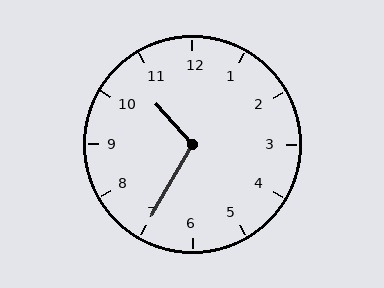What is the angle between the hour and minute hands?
Approximately 108 degrees.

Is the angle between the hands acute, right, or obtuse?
It is obtuse.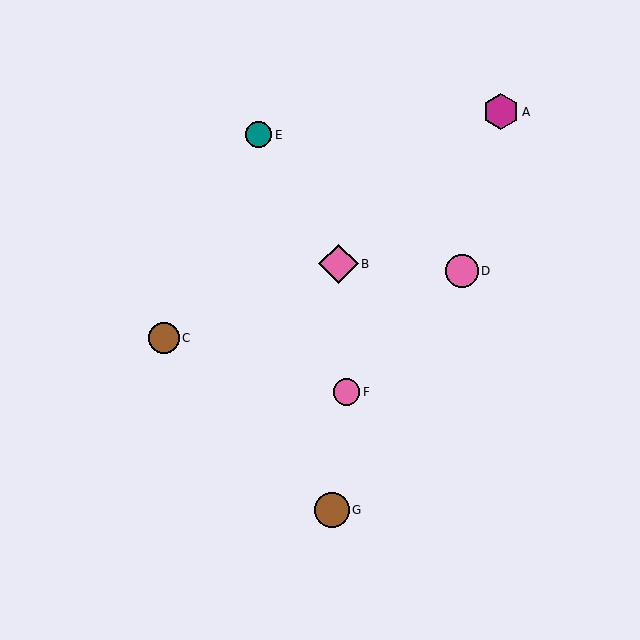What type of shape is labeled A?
Shape A is a magenta hexagon.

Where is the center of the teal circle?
The center of the teal circle is at (259, 135).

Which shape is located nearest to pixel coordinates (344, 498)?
The brown circle (labeled G) at (332, 510) is nearest to that location.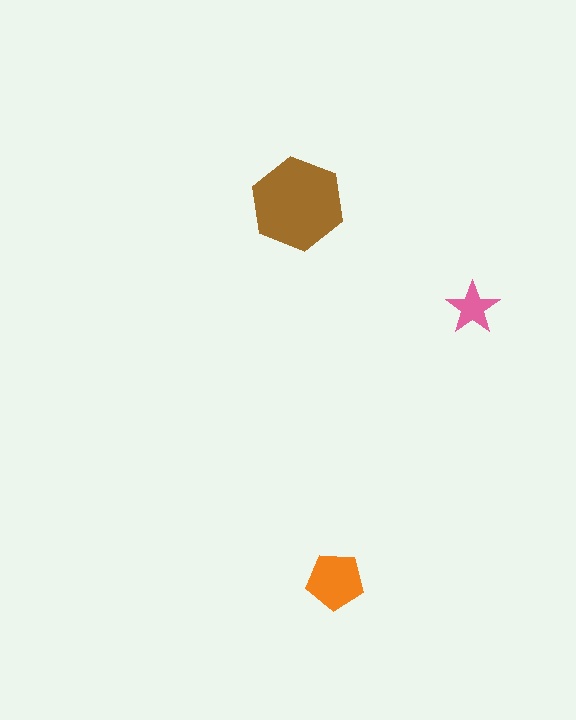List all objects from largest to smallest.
The brown hexagon, the orange pentagon, the pink star.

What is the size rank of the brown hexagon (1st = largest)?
1st.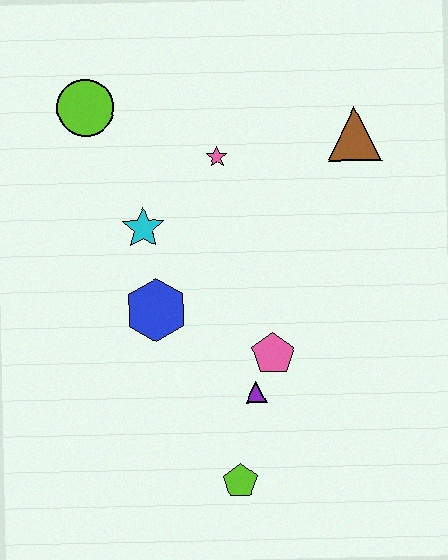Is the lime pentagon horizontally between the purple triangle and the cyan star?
Yes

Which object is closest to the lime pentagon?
The purple triangle is closest to the lime pentagon.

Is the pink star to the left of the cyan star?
No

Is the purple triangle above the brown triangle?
No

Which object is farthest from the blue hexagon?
The brown triangle is farthest from the blue hexagon.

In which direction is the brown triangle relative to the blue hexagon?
The brown triangle is to the right of the blue hexagon.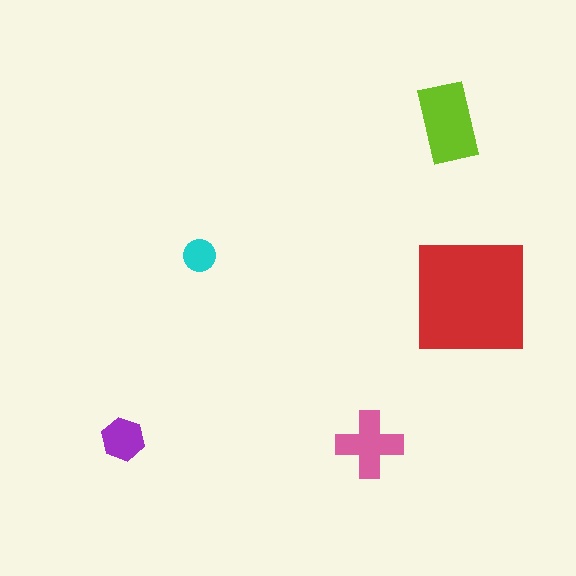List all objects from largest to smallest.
The red square, the lime rectangle, the pink cross, the purple hexagon, the cyan circle.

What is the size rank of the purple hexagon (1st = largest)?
4th.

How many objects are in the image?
There are 5 objects in the image.